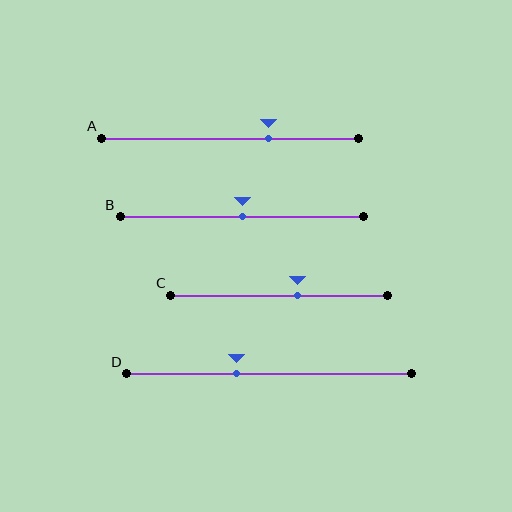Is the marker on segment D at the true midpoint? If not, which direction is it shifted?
No, the marker on segment D is shifted to the left by about 11% of the segment length.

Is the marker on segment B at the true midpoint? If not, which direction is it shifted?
Yes, the marker on segment B is at the true midpoint.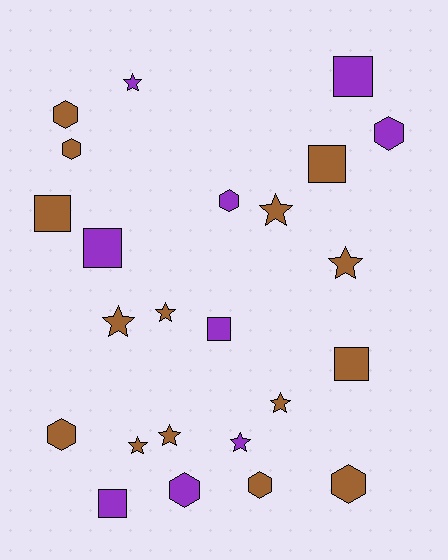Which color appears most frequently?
Brown, with 15 objects.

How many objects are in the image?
There are 24 objects.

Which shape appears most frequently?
Star, with 9 objects.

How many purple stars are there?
There are 2 purple stars.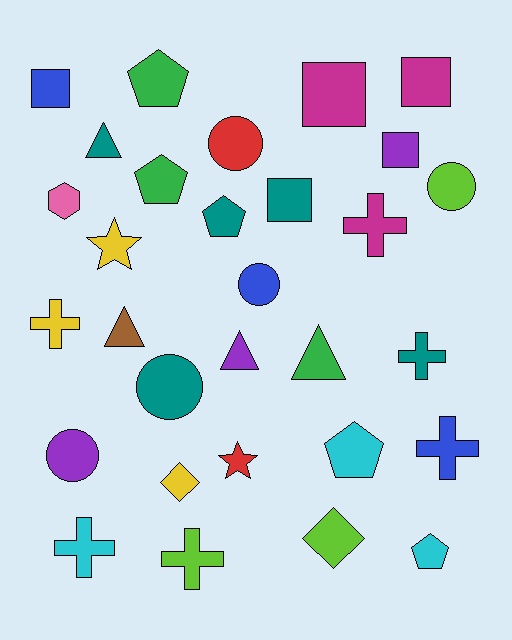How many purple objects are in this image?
There are 3 purple objects.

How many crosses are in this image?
There are 6 crosses.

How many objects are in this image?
There are 30 objects.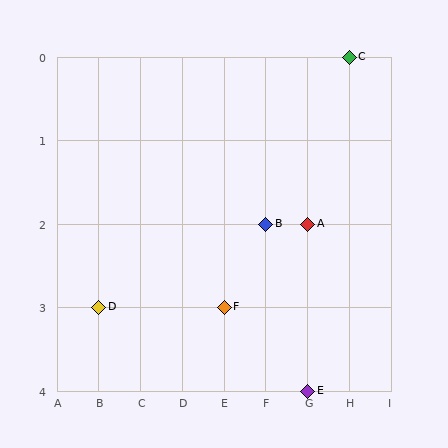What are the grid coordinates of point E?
Point E is at grid coordinates (G, 4).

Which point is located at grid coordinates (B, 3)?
Point D is at (B, 3).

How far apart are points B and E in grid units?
Points B and E are 1 column and 2 rows apart (about 2.2 grid units diagonally).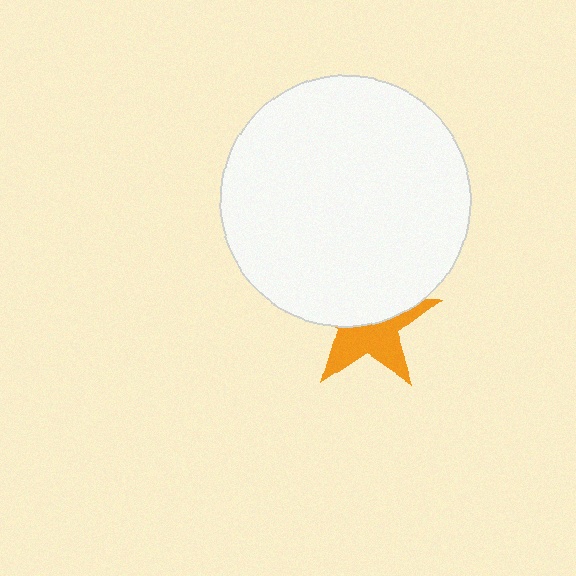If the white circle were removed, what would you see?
You would see the complete orange star.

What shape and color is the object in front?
The object in front is a white circle.